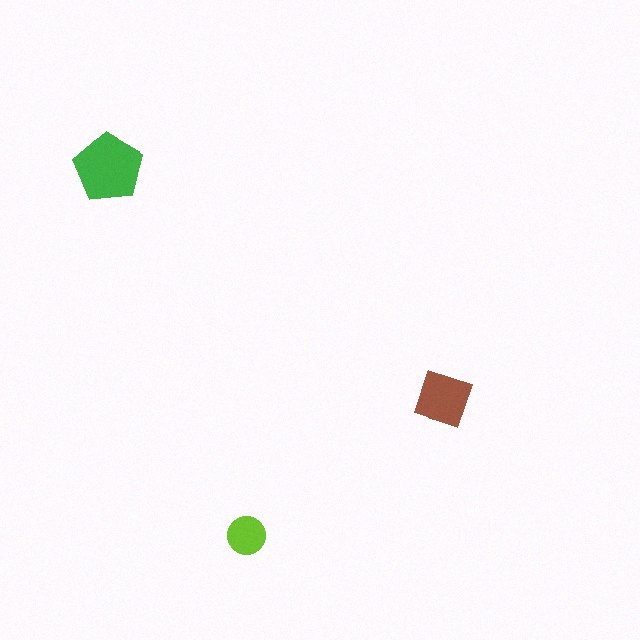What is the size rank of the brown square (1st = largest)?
2nd.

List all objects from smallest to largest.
The lime circle, the brown square, the green pentagon.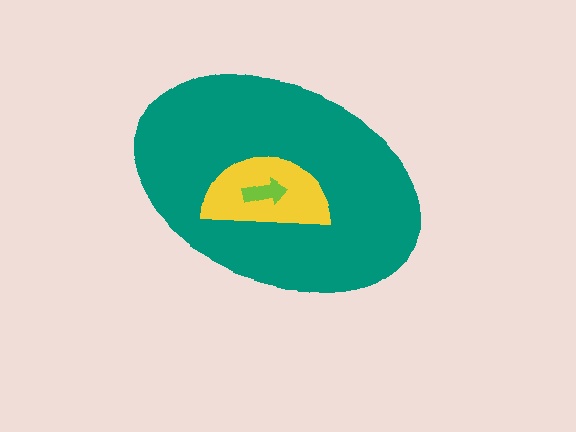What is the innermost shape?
The lime arrow.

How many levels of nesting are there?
3.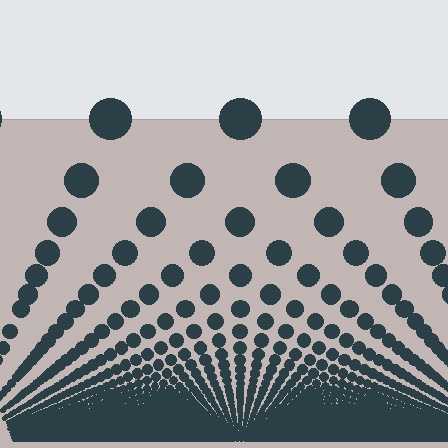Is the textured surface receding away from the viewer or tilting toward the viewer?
The surface appears to tilt toward the viewer. Texture elements get larger and sparser toward the top.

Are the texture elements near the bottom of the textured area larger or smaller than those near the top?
Smaller. The gradient is inverted — elements near the bottom are smaller and denser.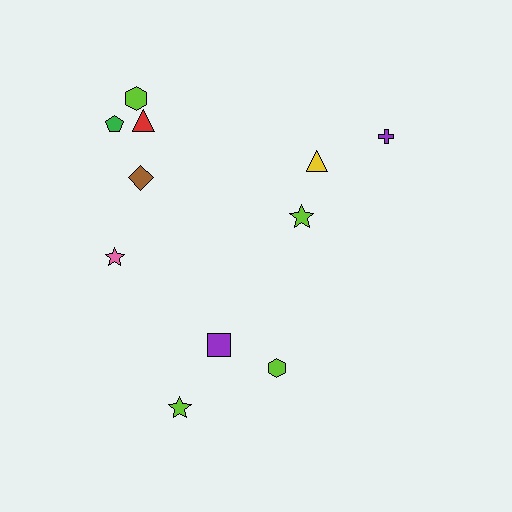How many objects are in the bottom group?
There are 3 objects.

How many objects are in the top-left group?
There are 5 objects.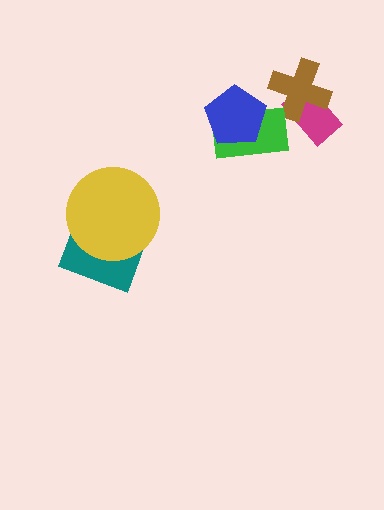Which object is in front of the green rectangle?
The blue pentagon is in front of the green rectangle.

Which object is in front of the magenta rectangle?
The brown cross is in front of the magenta rectangle.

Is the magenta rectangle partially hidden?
Yes, it is partially covered by another shape.